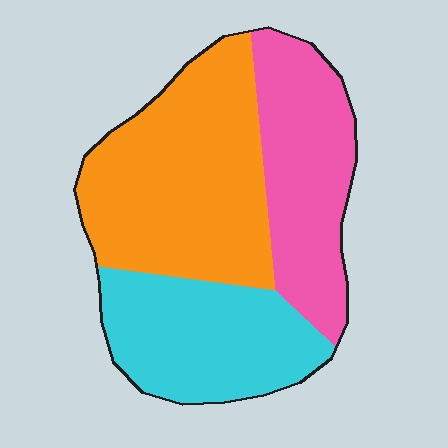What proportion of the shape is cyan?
Cyan takes up about one quarter (1/4) of the shape.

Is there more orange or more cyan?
Orange.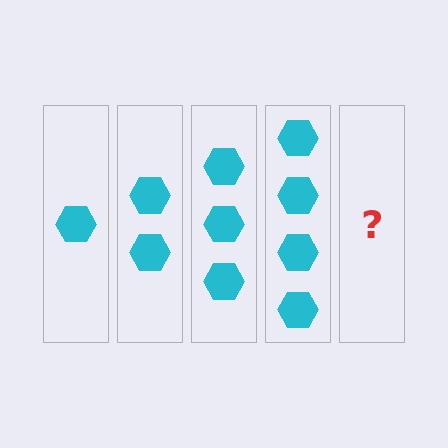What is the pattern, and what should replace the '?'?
The pattern is that each step adds one more hexagon. The '?' should be 5 hexagons.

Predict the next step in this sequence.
The next step is 5 hexagons.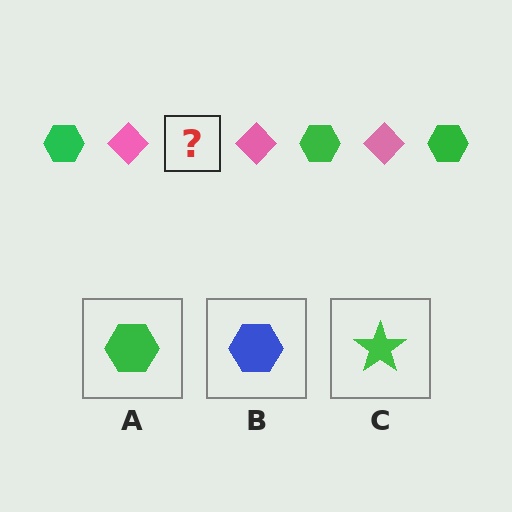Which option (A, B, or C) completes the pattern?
A.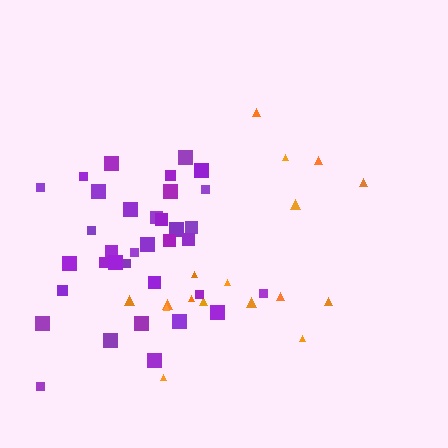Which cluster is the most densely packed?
Purple.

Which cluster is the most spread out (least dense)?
Orange.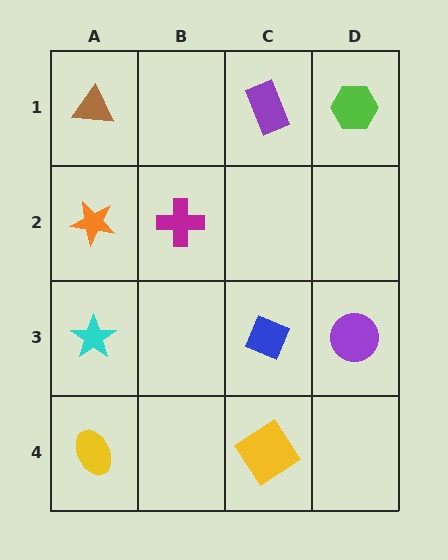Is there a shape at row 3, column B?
No, that cell is empty.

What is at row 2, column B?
A magenta cross.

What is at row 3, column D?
A purple circle.